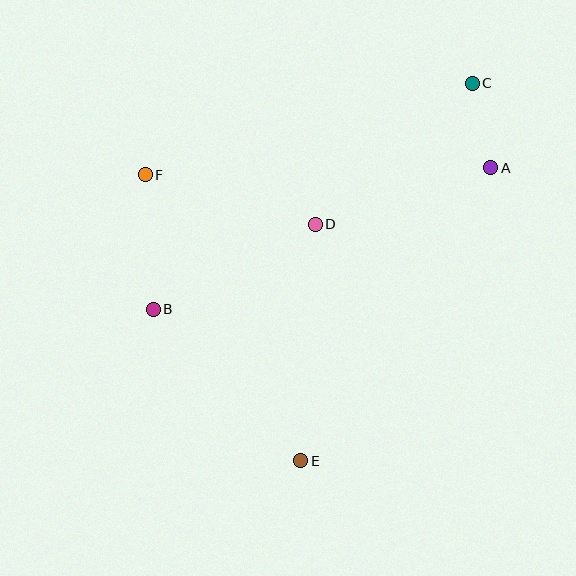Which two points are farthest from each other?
Points C and E are farthest from each other.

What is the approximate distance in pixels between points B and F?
The distance between B and F is approximately 135 pixels.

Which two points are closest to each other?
Points A and C are closest to each other.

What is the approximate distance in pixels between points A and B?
The distance between A and B is approximately 366 pixels.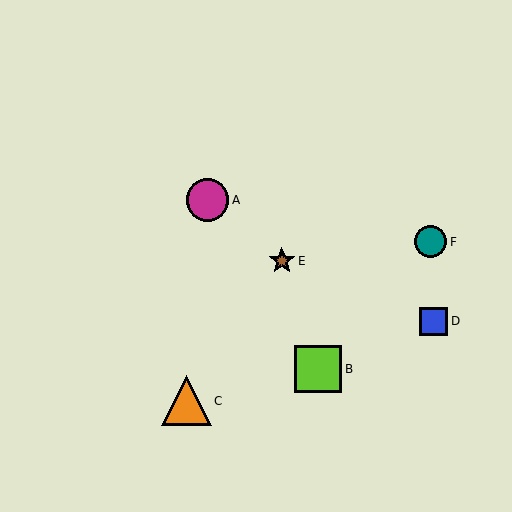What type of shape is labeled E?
Shape E is a brown star.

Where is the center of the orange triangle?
The center of the orange triangle is at (186, 401).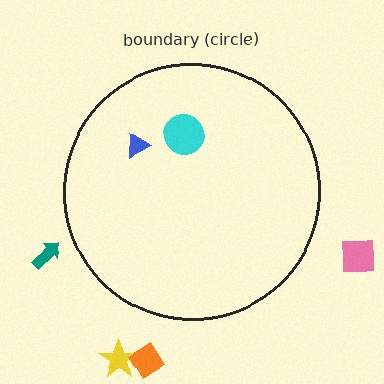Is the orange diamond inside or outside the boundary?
Outside.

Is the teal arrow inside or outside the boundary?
Outside.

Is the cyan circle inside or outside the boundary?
Inside.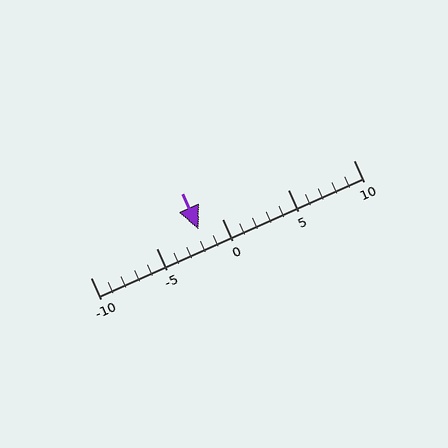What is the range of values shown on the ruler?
The ruler shows values from -10 to 10.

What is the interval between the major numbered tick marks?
The major tick marks are spaced 5 units apart.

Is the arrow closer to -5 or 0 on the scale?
The arrow is closer to 0.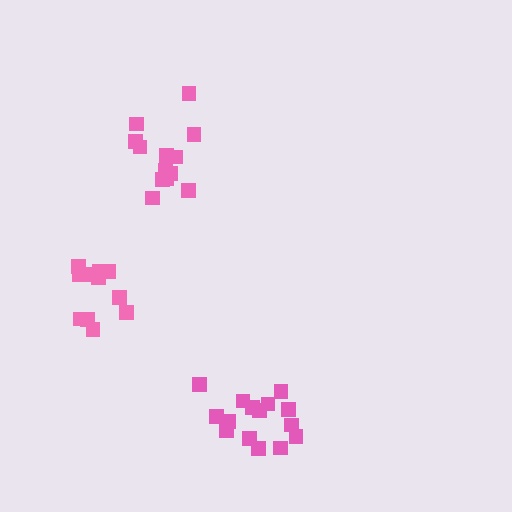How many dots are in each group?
Group 1: 11 dots, Group 2: 13 dots, Group 3: 15 dots (39 total).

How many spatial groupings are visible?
There are 3 spatial groupings.